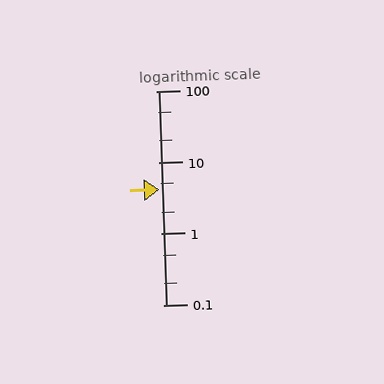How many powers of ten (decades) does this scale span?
The scale spans 3 decades, from 0.1 to 100.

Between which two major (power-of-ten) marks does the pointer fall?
The pointer is between 1 and 10.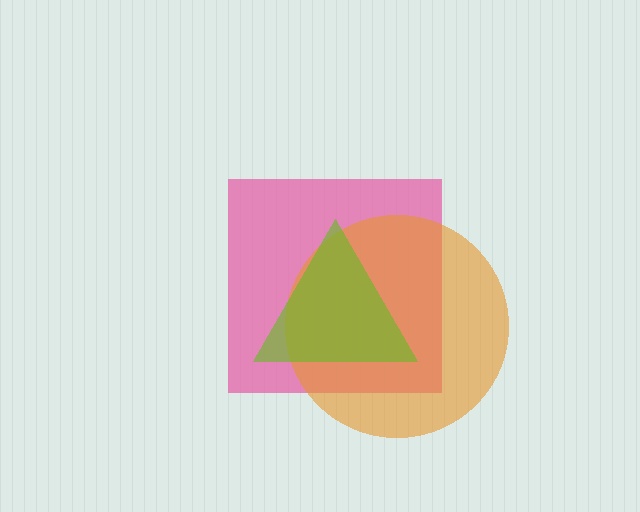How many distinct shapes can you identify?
There are 3 distinct shapes: a pink square, an orange circle, a lime triangle.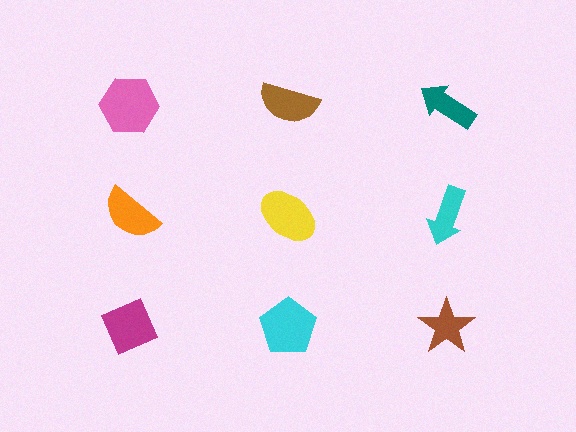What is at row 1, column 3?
A teal arrow.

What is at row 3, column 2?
A cyan pentagon.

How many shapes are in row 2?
3 shapes.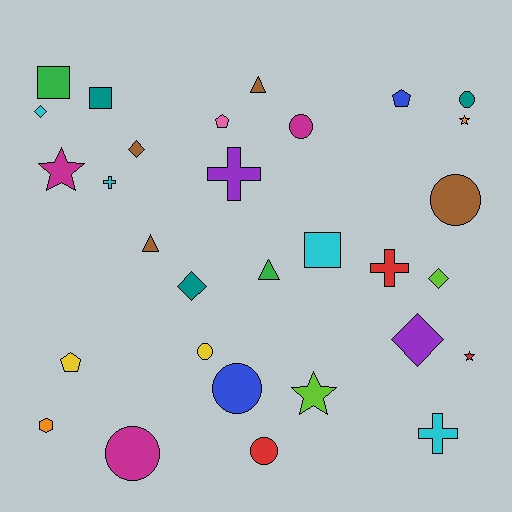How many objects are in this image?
There are 30 objects.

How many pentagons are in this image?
There are 3 pentagons.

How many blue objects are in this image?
There are 2 blue objects.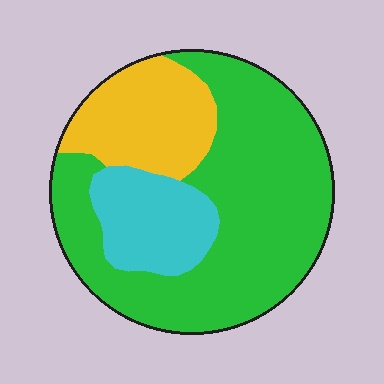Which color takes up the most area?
Green, at roughly 60%.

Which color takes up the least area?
Cyan, at roughly 15%.